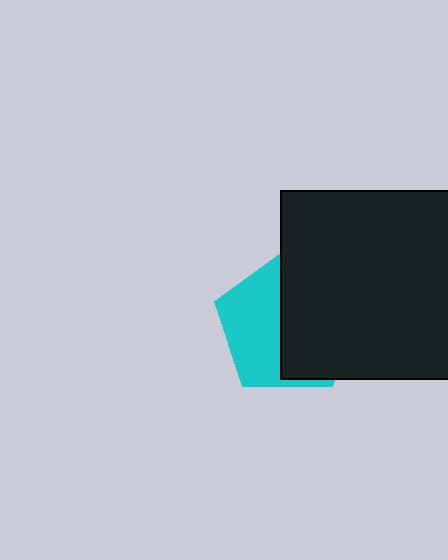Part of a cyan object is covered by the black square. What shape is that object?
It is a pentagon.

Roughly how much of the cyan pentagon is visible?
About half of it is visible (roughly 46%).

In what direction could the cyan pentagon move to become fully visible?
The cyan pentagon could move left. That would shift it out from behind the black square entirely.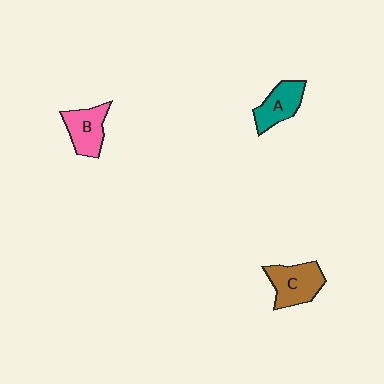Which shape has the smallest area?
Shape A (teal).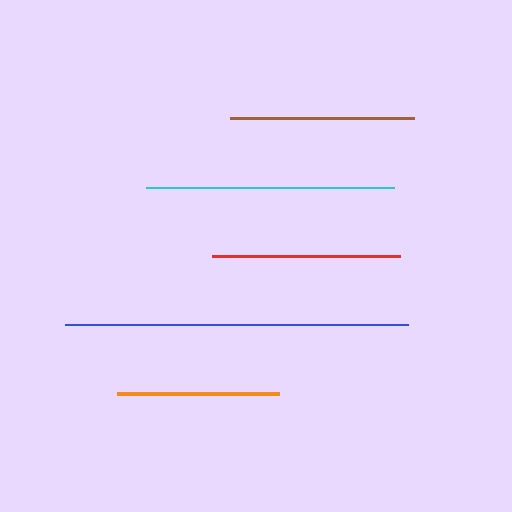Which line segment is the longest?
The blue line is the longest at approximately 343 pixels.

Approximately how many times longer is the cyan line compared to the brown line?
The cyan line is approximately 1.4 times the length of the brown line.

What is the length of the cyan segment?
The cyan segment is approximately 248 pixels long.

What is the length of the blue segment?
The blue segment is approximately 343 pixels long.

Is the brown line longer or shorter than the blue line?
The blue line is longer than the brown line.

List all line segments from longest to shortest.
From longest to shortest: blue, cyan, red, brown, orange.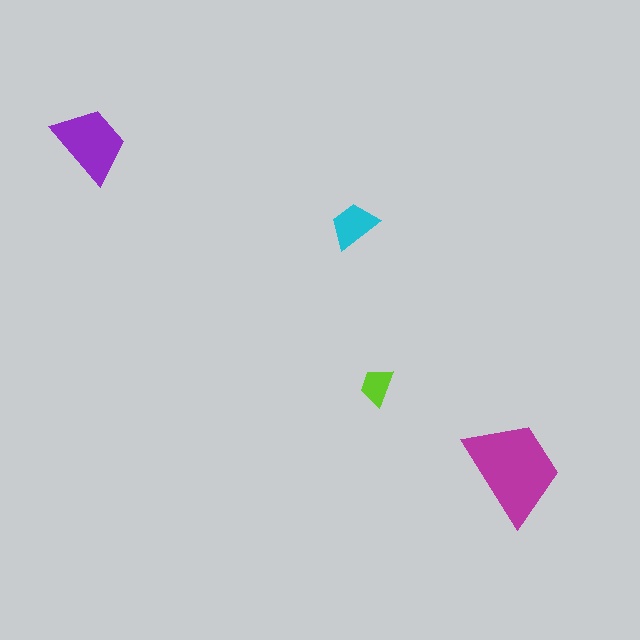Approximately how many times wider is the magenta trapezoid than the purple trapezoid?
About 1.5 times wider.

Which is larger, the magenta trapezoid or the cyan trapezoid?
The magenta one.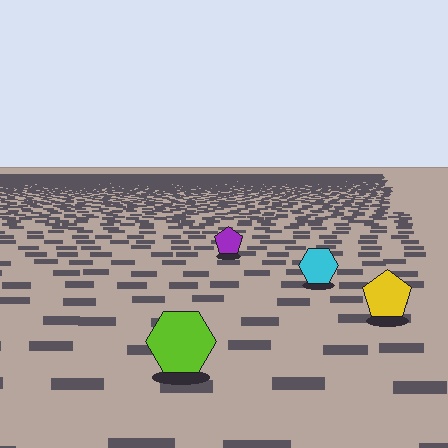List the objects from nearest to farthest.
From nearest to farthest: the lime hexagon, the yellow pentagon, the cyan hexagon, the purple pentagon.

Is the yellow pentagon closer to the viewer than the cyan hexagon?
Yes. The yellow pentagon is closer — you can tell from the texture gradient: the ground texture is coarser near it.